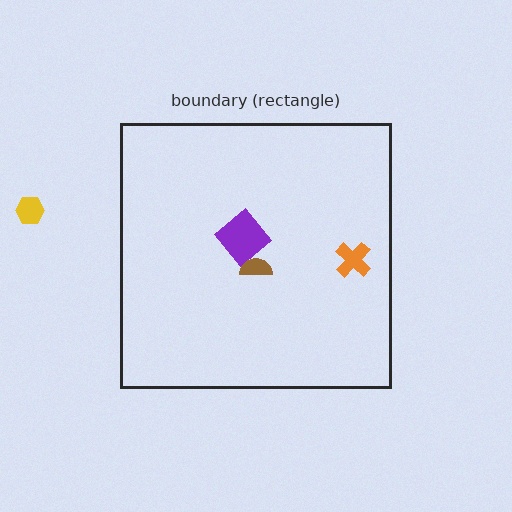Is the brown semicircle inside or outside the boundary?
Inside.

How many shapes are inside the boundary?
3 inside, 1 outside.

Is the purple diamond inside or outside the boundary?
Inside.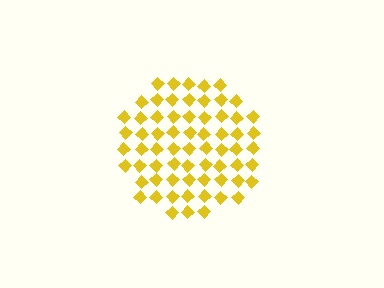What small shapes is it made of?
It is made of small diamonds.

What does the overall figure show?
The overall figure shows a circle.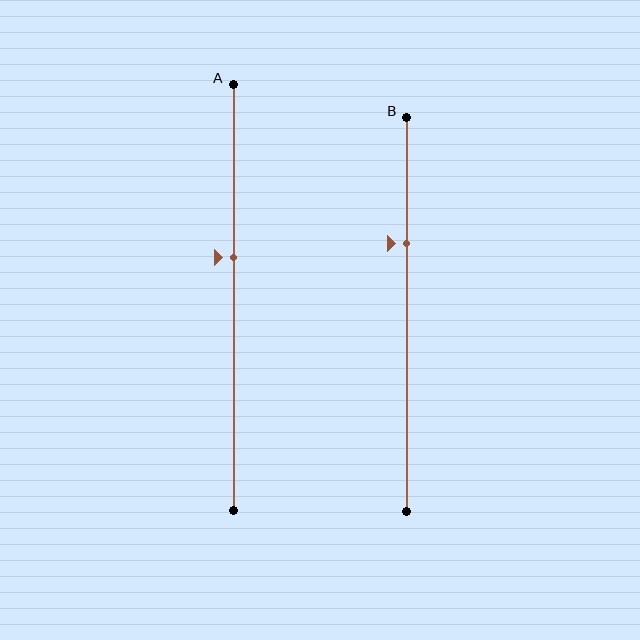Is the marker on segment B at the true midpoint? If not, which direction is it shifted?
No, the marker on segment B is shifted upward by about 18% of the segment length.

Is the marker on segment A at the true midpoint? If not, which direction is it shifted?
No, the marker on segment A is shifted upward by about 9% of the segment length.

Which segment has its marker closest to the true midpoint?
Segment A has its marker closest to the true midpoint.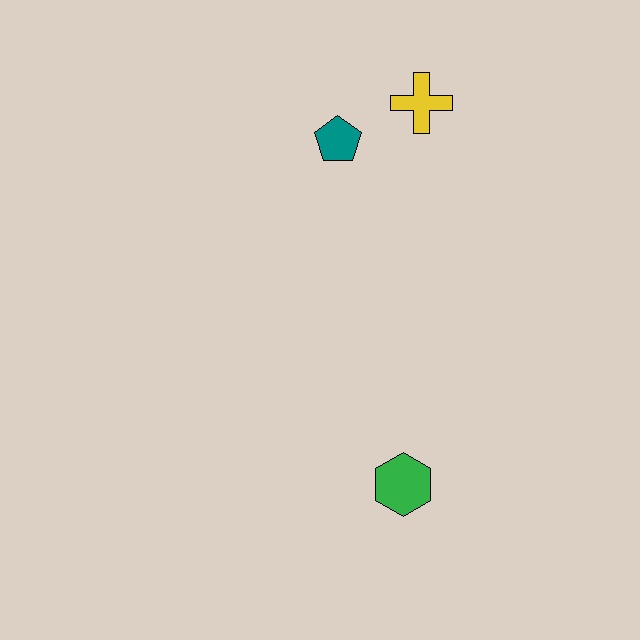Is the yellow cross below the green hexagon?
No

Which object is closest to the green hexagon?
The teal pentagon is closest to the green hexagon.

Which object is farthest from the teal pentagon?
The green hexagon is farthest from the teal pentagon.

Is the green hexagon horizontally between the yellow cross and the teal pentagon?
Yes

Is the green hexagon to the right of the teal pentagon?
Yes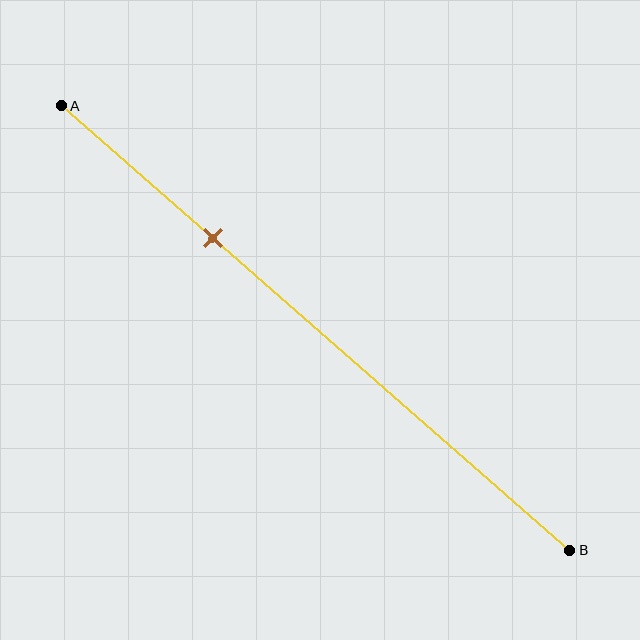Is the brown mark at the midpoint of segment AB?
No, the mark is at about 30% from A, not at the 50% midpoint.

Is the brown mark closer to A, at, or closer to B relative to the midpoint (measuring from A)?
The brown mark is closer to point A than the midpoint of segment AB.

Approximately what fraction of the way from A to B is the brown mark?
The brown mark is approximately 30% of the way from A to B.